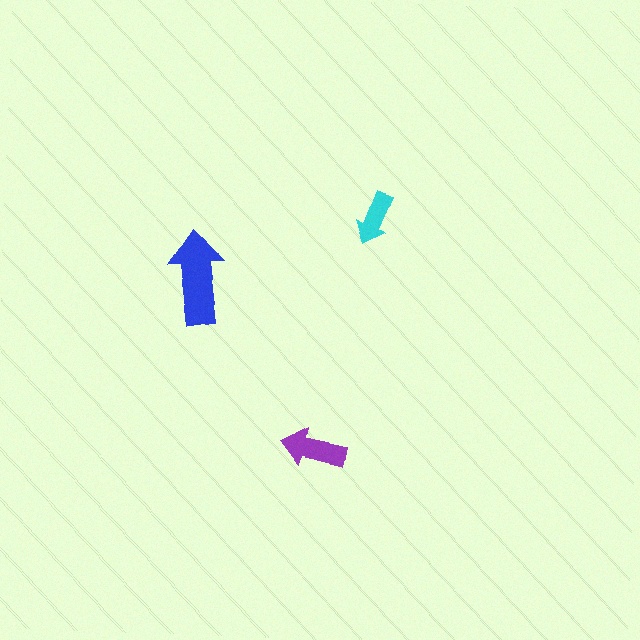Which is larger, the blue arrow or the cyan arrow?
The blue one.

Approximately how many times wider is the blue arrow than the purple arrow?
About 1.5 times wider.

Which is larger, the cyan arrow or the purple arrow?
The purple one.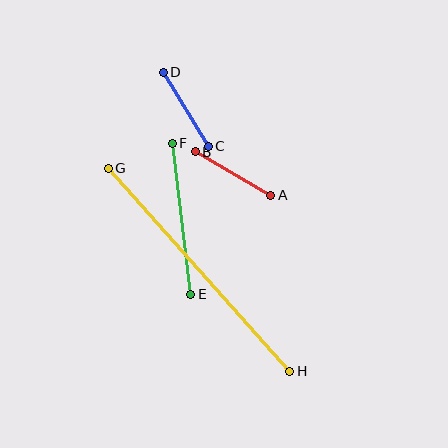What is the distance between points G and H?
The distance is approximately 272 pixels.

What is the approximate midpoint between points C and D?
The midpoint is at approximately (186, 109) pixels.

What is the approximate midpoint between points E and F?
The midpoint is at approximately (182, 219) pixels.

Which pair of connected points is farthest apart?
Points G and H are farthest apart.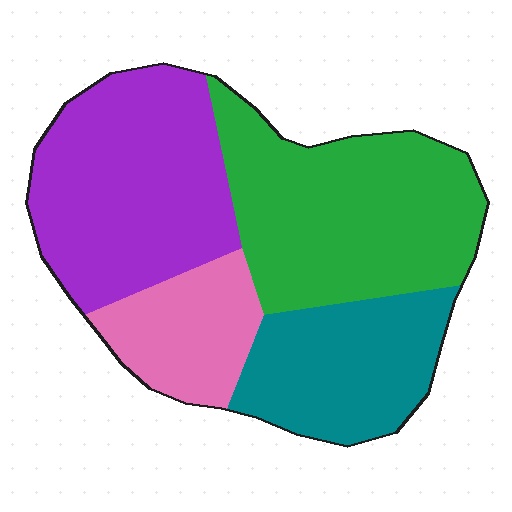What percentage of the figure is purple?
Purple takes up between a quarter and a half of the figure.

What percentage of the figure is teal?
Teal covers 21% of the figure.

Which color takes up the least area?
Pink, at roughly 15%.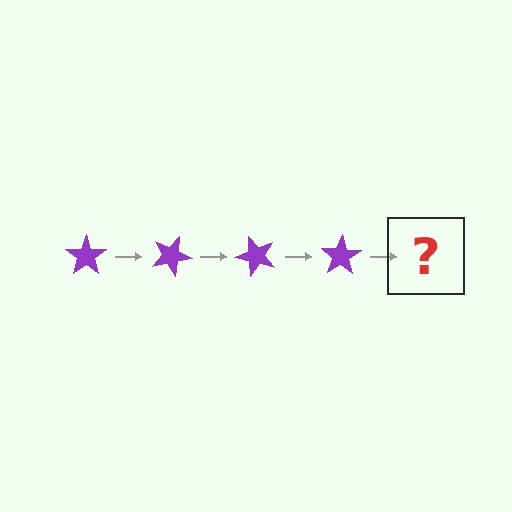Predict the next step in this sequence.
The next step is a purple star rotated 100 degrees.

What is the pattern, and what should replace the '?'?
The pattern is that the star rotates 25 degrees each step. The '?' should be a purple star rotated 100 degrees.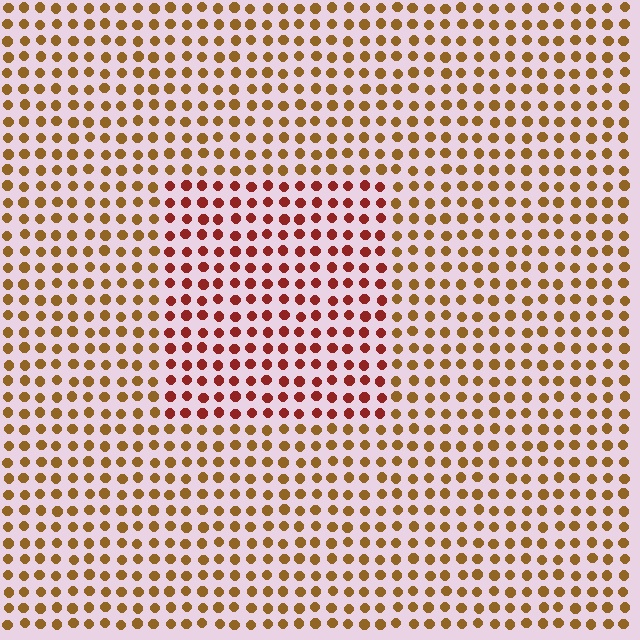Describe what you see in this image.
The image is filled with small brown elements in a uniform arrangement. A rectangle-shaped region is visible where the elements are tinted to a slightly different hue, forming a subtle color boundary.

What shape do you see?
I see a rectangle.